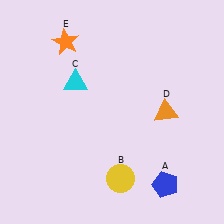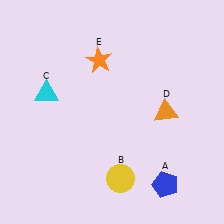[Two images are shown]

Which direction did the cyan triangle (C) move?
The cyan triangle (C) moved left.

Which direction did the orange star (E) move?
The orange star (E) moved right.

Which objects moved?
The objects that moved are: the cyan triangle (C), the orange star (E).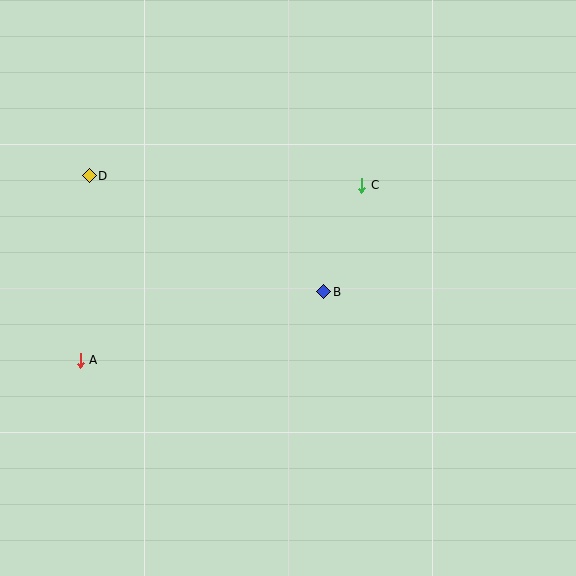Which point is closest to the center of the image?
Point B at (324, 292) is closest to the center.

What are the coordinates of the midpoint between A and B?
The midpoint between A and B is at (202, 326).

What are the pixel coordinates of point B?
Point B is at (324, 292).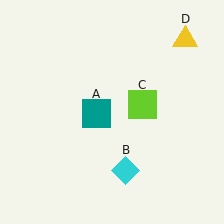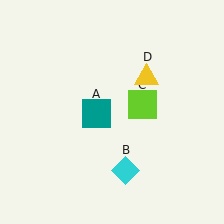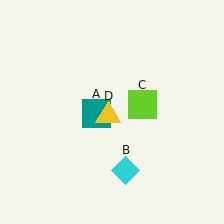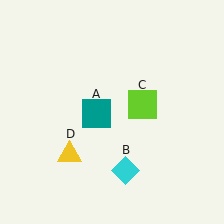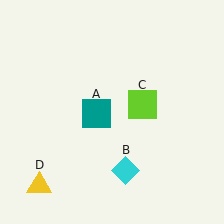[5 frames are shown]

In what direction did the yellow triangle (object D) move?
The yellow triangle (object D) moved down and to the left.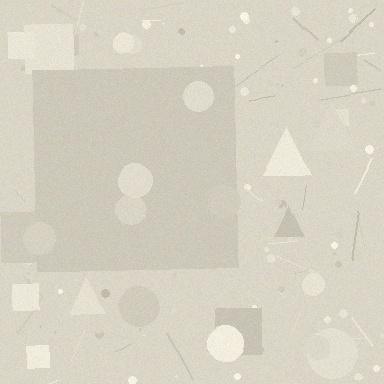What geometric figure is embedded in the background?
A square is embedded in the background.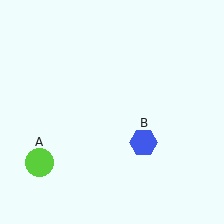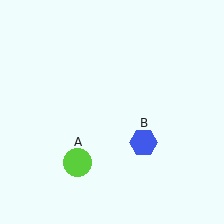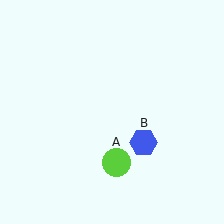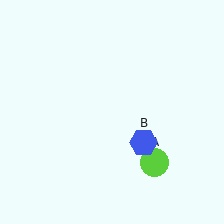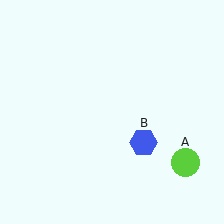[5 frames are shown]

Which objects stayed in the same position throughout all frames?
Blue hexagon (object B) remained stationary.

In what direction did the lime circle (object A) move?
The lime circle (object A) moved right.